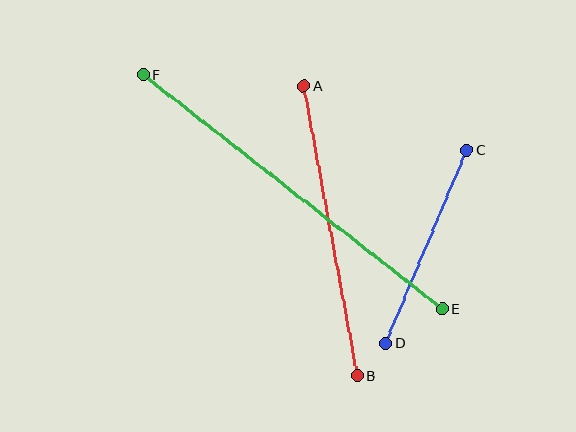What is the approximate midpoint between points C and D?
The midpoint is at approximately (426, 247) pixels.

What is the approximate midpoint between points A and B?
The midpoint is at approximately (330, 231) pixels.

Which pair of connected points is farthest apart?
Points E and F are farthest apart.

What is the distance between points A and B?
The distance is approximately 294 pixels.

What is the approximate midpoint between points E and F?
The midpoint is at approximately (292, 192) pixels.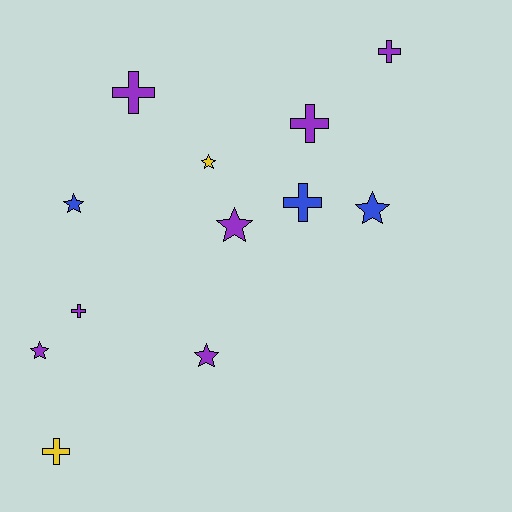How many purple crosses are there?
There are 4 purple crosses.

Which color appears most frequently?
Purple, with 7 objects.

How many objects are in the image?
There are 12 objects.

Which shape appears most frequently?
Cross, with 6 objects.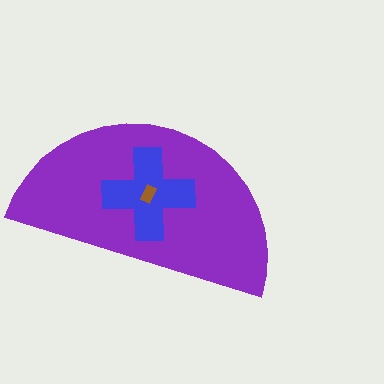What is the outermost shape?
The purple semicircle.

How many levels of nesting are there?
3.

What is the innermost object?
The brown rectangle.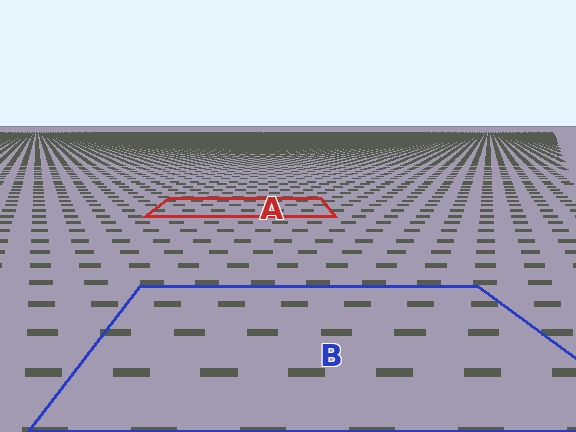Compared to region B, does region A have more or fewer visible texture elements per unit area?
Region A has more texture elements per unit area — they are packed more densely because it is farther away.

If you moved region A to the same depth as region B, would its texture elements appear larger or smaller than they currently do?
They would appear larger. At a closer depth, the same texture elements are projected at a bigger on-screen size.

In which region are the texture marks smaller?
The texture marks are smaller in region A, because it is farther away.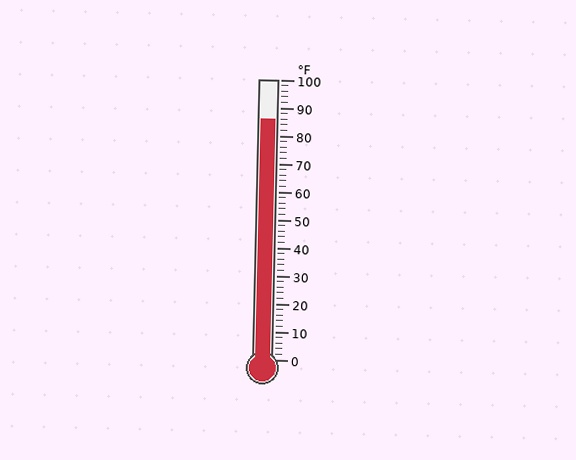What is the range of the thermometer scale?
The thermometer scale ranges from 0°F to 100°F.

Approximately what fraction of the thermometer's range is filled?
The thermometer is filled to approximately 85% of its range.